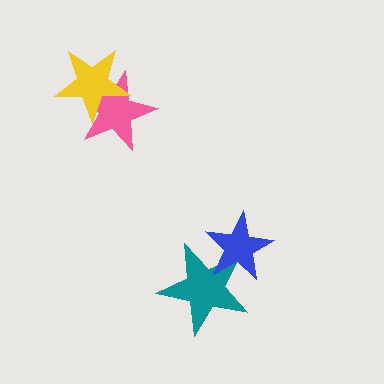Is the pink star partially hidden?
Yes, it is partially covered by another shape.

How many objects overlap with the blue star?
1 object overlaps with the blue star.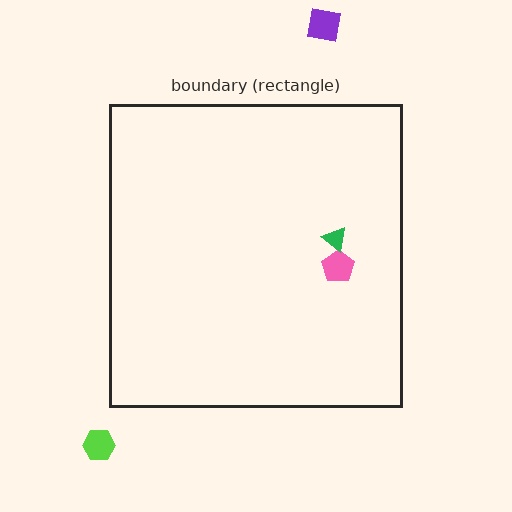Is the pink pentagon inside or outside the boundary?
Inside.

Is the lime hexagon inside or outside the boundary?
Outside.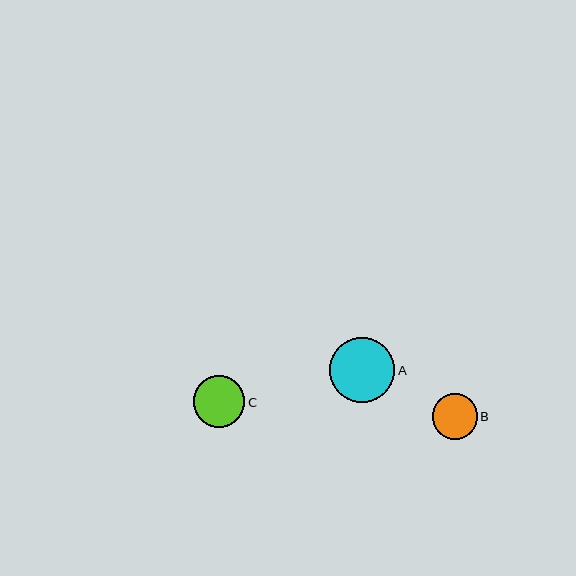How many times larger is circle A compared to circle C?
Circle A is approximately 1.3 times the size of circle C.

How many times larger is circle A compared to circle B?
Circle A is approximately 1.5 times the size of circle B.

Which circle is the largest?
Circle A is the largest with a size of approximately 66 pixels.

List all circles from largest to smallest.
From largest to smallest: A, C, B.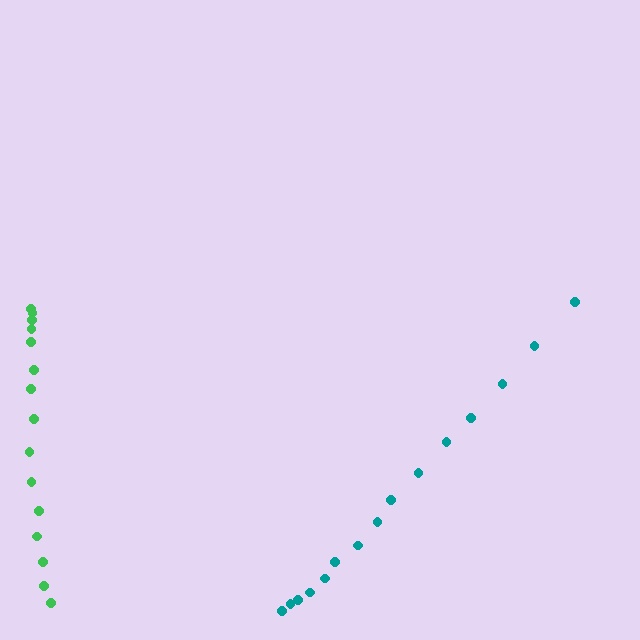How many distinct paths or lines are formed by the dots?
There are 2 distinct paths.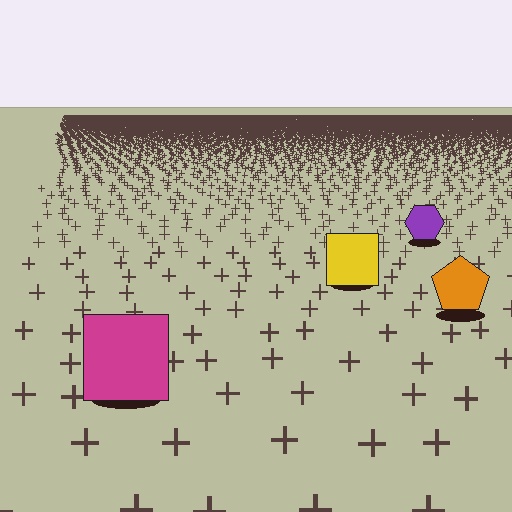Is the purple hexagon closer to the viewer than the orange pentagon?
No. The orange pentagon is closer — you can tell from the texture gradient: the ground texture is coarser near it.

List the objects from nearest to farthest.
From nearest to farthest: the magenta square, the orange pentagon, the yellow square, the purple hexagon.